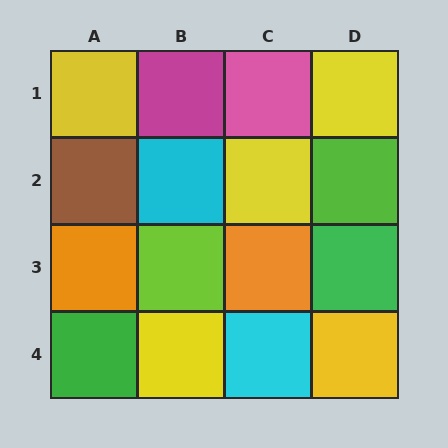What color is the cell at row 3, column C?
Orange.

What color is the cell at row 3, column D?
Green.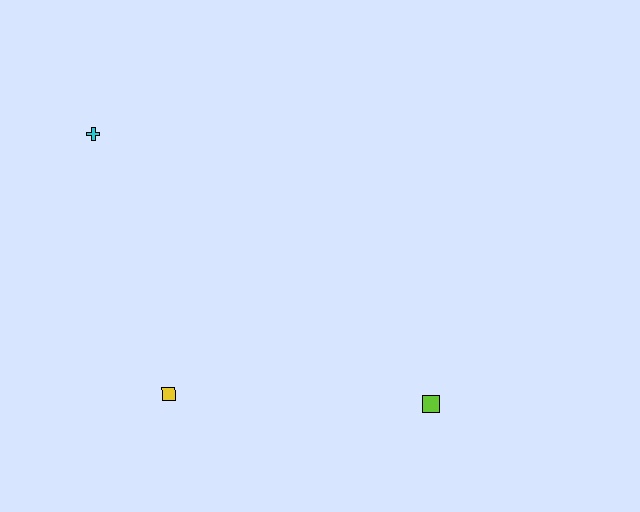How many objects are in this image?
There are 3 objects.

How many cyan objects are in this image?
There is 1 cyan object.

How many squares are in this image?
There are 2 squares.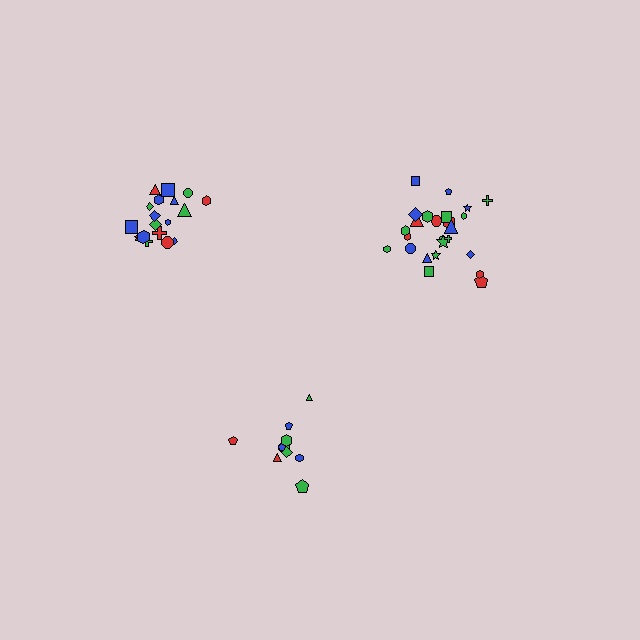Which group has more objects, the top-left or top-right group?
The top-right group.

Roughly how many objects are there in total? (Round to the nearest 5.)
Roughly 55 objects in total.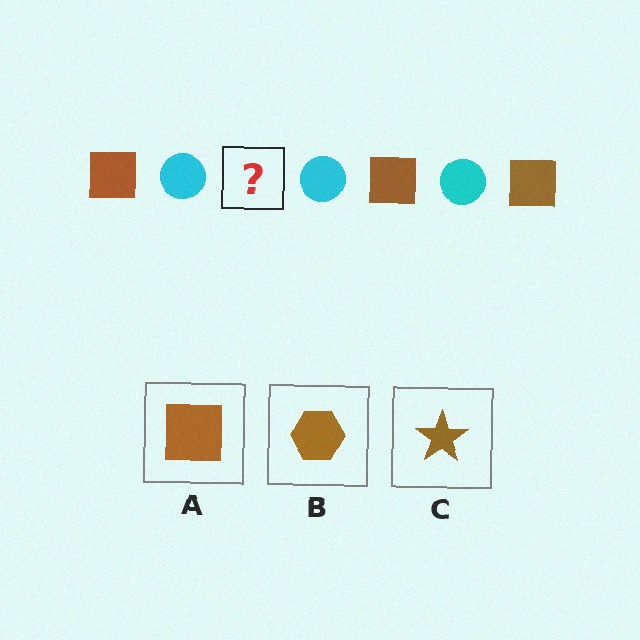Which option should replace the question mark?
Option A.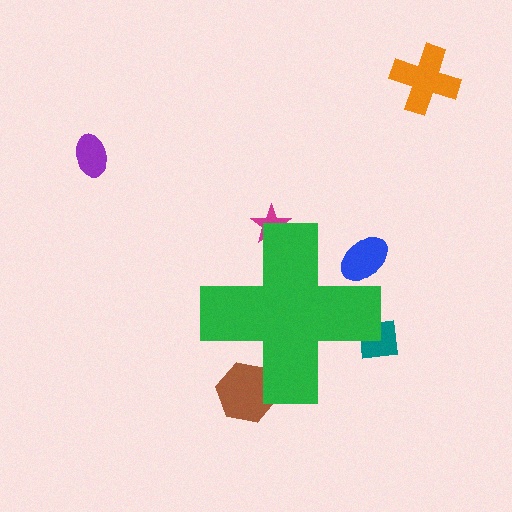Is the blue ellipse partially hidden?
Yes, the blue ellipse is partially hidden behind the green cross.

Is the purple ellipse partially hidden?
No, the purple ellipse is fully visible.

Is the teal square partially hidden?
Yes, the teal square is partially hidden behind the green cross.